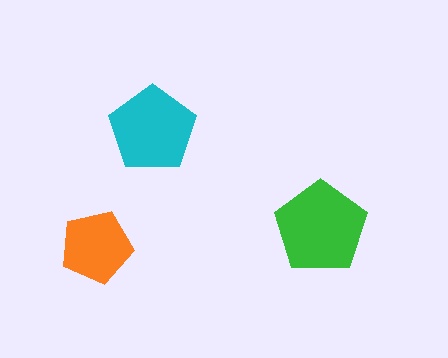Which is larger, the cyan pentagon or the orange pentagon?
The cyan one.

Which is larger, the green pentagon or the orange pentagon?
The green one.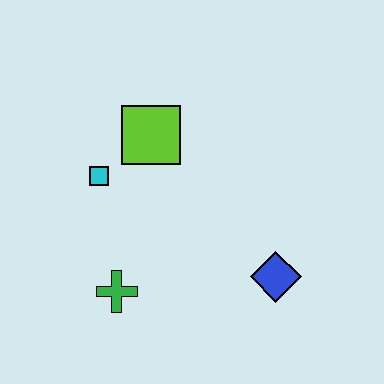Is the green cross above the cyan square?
No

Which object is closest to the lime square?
The cyan square is closest to the lime square.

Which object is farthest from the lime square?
The blue diamond is farthest from the lime square.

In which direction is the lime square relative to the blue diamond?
The lime square is above the blue diamond.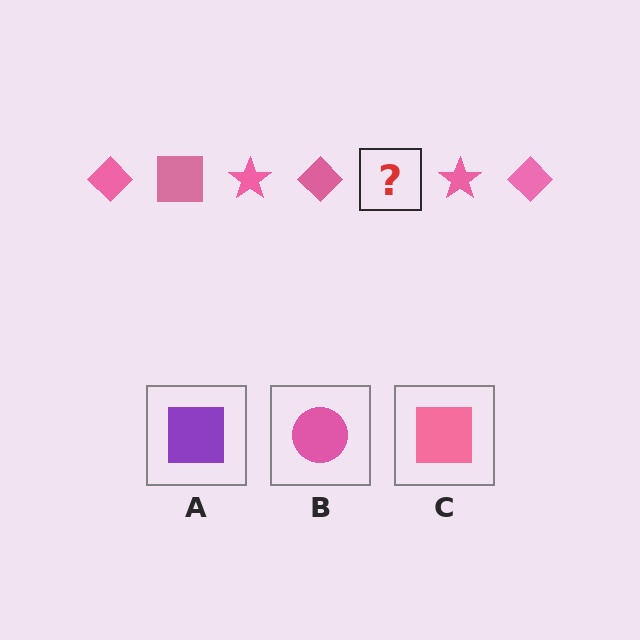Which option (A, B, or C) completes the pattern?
C.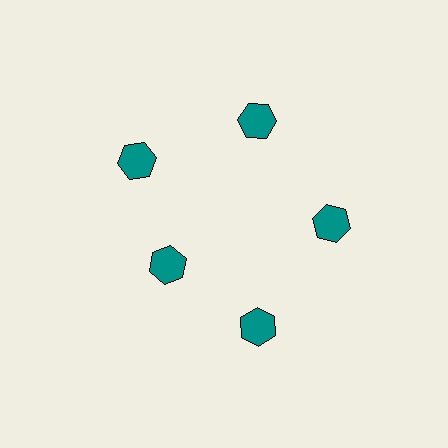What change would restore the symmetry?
The symmetry would be restored by moving it outward, back onto the ring so that all 5 hexagons sit at equal angles and equal distance from the center.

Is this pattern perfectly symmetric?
No. The 5 teal hexagons are arranged in a ring, but one element near the 8 o'clock position is pulled inward toward the center, breaking the 5-fold rotational symmetry.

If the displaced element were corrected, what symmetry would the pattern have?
It would have 5-fold rotational symmetry — the pattern would map onto itself every 72 degrees.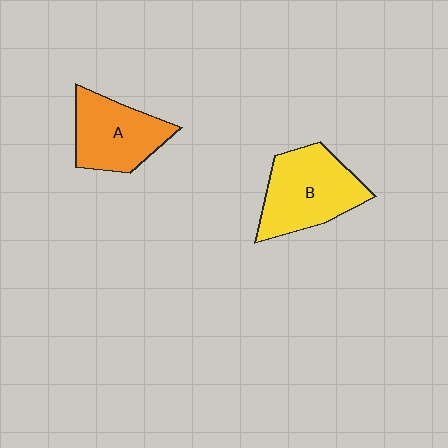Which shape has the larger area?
Shape B (yellow).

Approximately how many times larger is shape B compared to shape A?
Approximately 1.2 times.